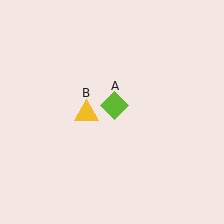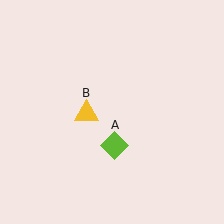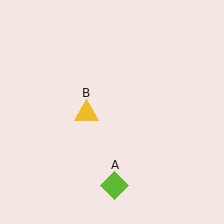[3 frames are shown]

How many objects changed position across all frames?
1 object changed position: lime diamond (object A).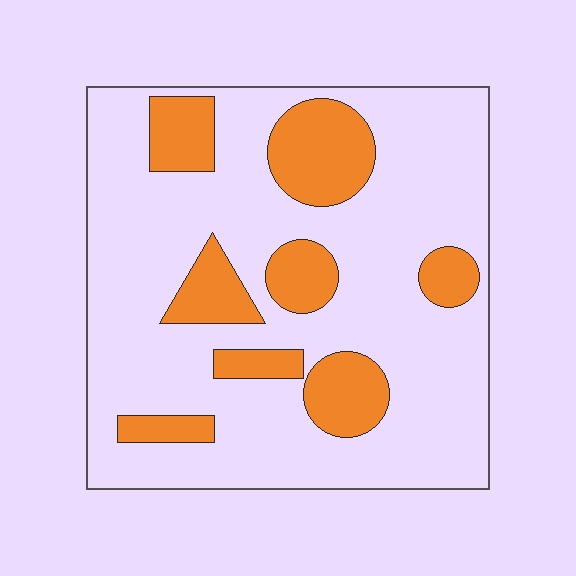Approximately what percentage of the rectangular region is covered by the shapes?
Approximately 25%.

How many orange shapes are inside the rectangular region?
8.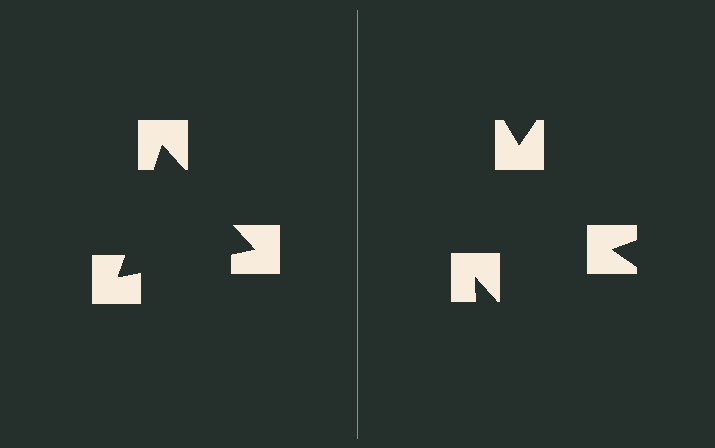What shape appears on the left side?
An illusory triangle.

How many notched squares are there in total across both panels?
6 — 3 on each side.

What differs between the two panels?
The notched squares are positioned identically on both sides; only the wedge orientations differ. On the left they align to a triangle; on the right they are misaligned.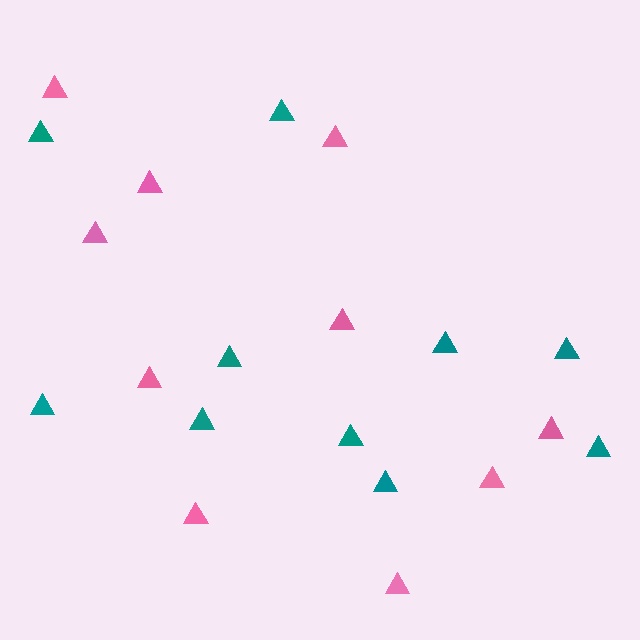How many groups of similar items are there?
There are 2 groups: one group of pink triangles (10) and one group of teal triangles (10).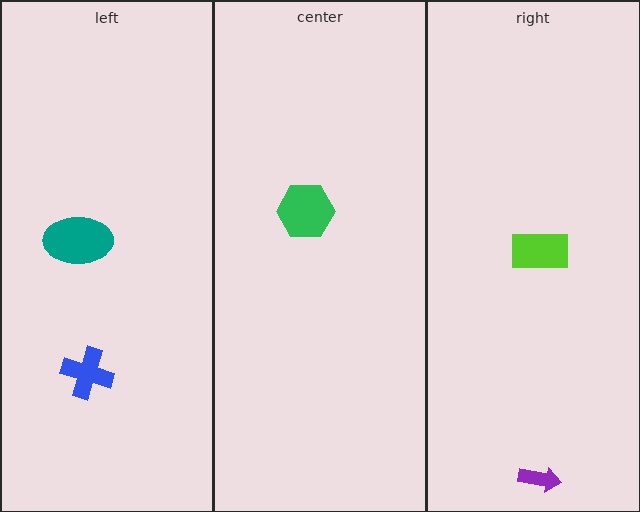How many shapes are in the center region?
1.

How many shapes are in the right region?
2.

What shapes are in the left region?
The blue cross, the teal ellipse.